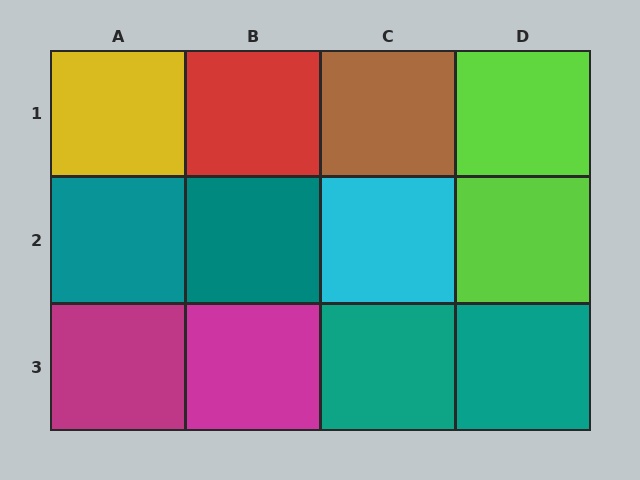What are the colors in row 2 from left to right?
Teal, teal, cyan, lime.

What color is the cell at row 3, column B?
Magenta.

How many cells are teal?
4 cells are teal.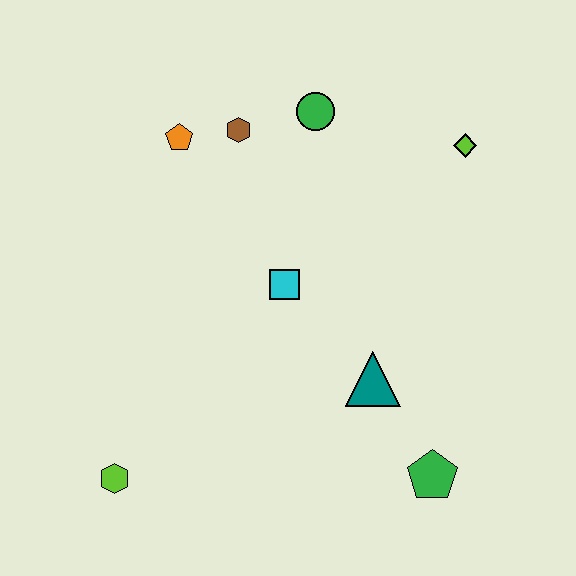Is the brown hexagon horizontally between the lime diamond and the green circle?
No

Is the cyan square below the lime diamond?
Yes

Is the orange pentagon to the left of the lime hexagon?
No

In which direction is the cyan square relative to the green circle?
The cyan square is below the green circle.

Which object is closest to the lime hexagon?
The cyan square is closest to the lime hexagon.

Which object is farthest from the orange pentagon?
The green pentagon is farthest from the orange pentagon.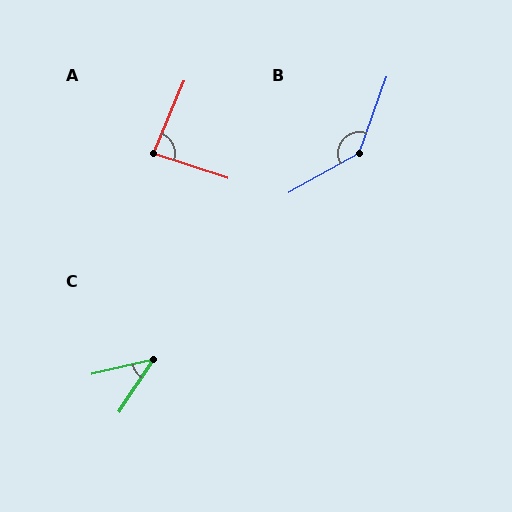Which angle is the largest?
B, at approximately 139 degrees.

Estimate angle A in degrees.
Approximately 85 degrees.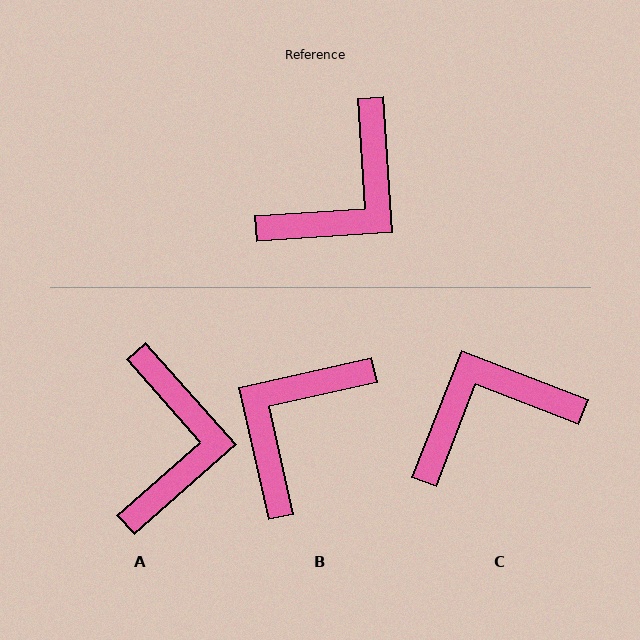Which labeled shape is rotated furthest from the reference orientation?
B, about 171 degrees away.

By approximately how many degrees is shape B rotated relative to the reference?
Approximately 171 degrees clockwise.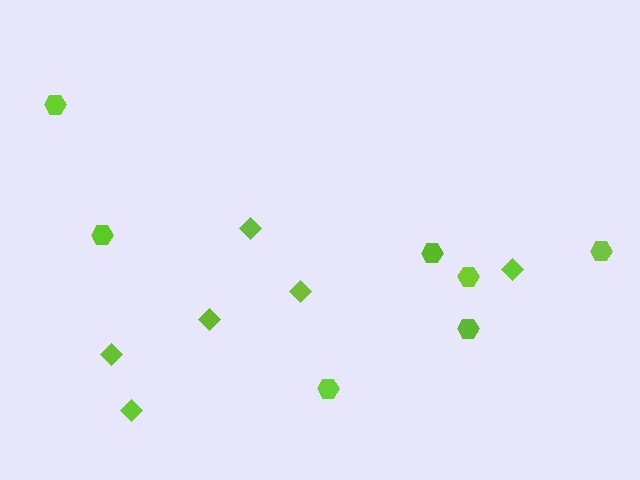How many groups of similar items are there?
There are 2 groups: one group of diamonds (6) and one group of hexagons (7).